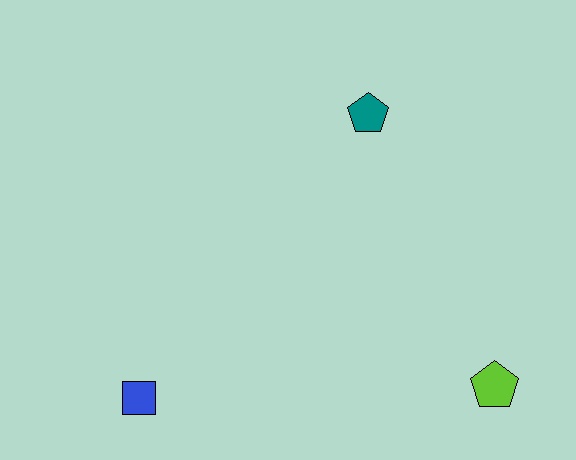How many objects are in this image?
There are 3 objects.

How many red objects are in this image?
There are no red objects.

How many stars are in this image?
There are no stars.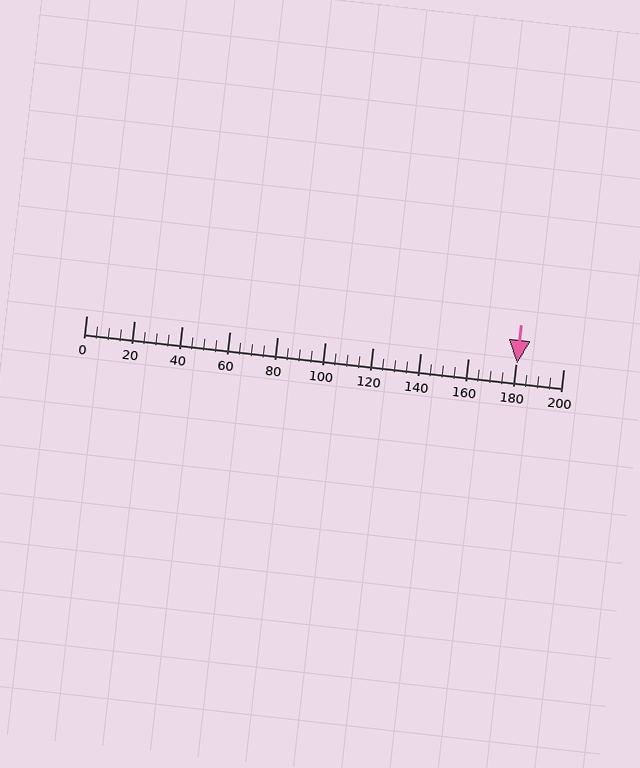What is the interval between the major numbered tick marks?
The major tick marks are spaced 20 units apart.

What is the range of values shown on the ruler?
The ruler shows values from 0 to 200.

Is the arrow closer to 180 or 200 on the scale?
The arrow is closer to 180.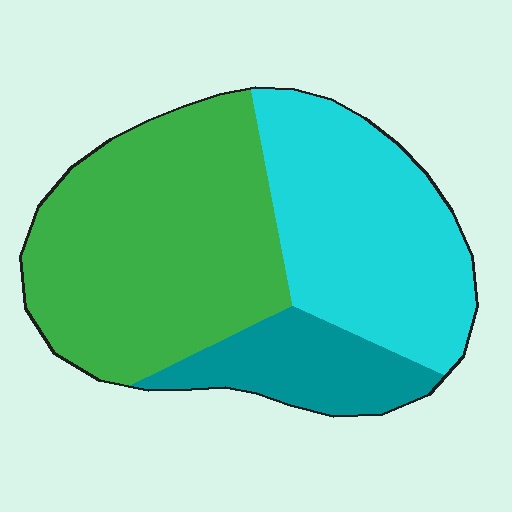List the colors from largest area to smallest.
From largest to smallest: green, cyan, teal.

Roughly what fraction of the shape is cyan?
Cyan takes up about three eighths (3/8) of the shape.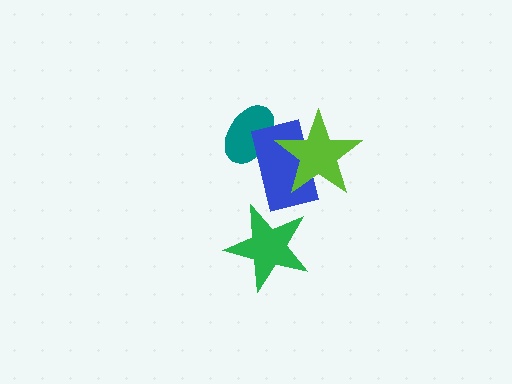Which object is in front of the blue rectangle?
The lime star is in front of the blue rectangle.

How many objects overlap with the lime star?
1 object overlaps with the lime star.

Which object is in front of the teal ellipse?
The blue rectangle is in front of the teal ellipse.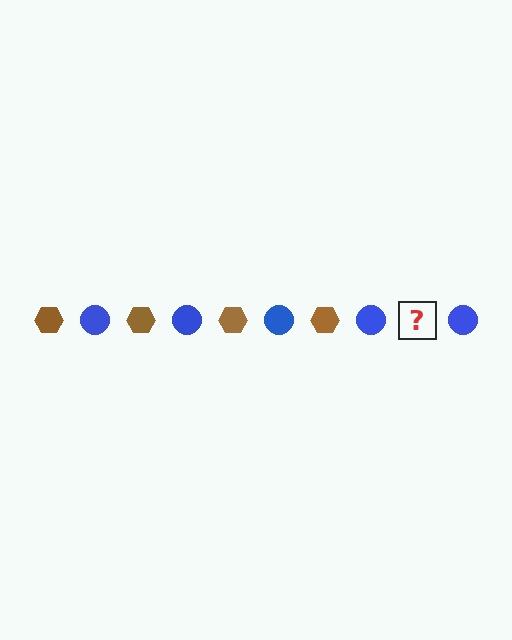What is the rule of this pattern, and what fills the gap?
The rule is that the pattern alternates between brown hexagon and blue circle. The gap should be filled with a brown hexagon.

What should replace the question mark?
The question mark should be replaced with a brown hexagon.